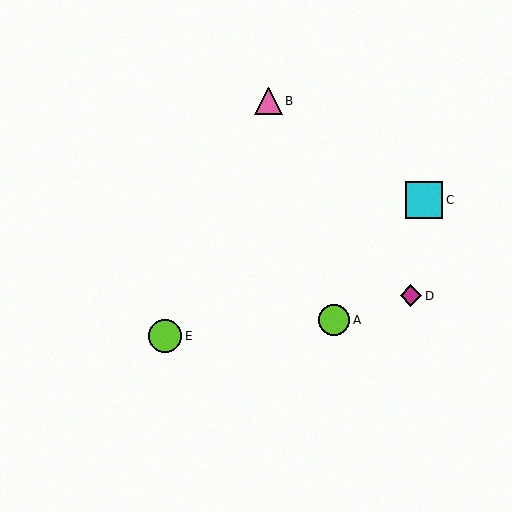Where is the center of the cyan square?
The center of the cyan square is at (424, 200).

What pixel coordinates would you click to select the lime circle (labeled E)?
Click at (165, 336) to select the lime circle E.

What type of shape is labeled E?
Shape E is a lime circle.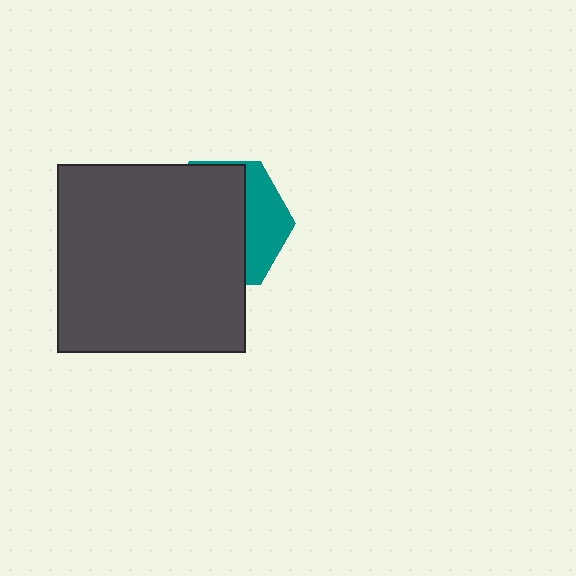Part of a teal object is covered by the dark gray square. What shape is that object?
It is a hexagon.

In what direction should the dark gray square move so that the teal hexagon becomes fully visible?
The dark gray square should move left. That is the shortest direction to clear the overlap and leave the teal hexagon fully visible.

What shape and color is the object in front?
The object in front is a dark gray square.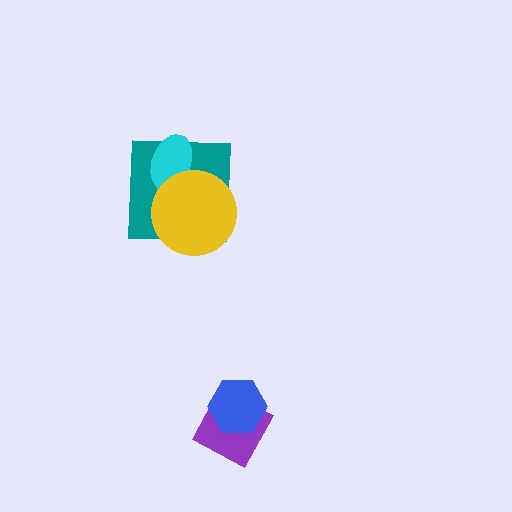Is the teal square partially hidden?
Yes, it is partially covered by another shape.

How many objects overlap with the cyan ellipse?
2 objects overlap with the cyan ellipse.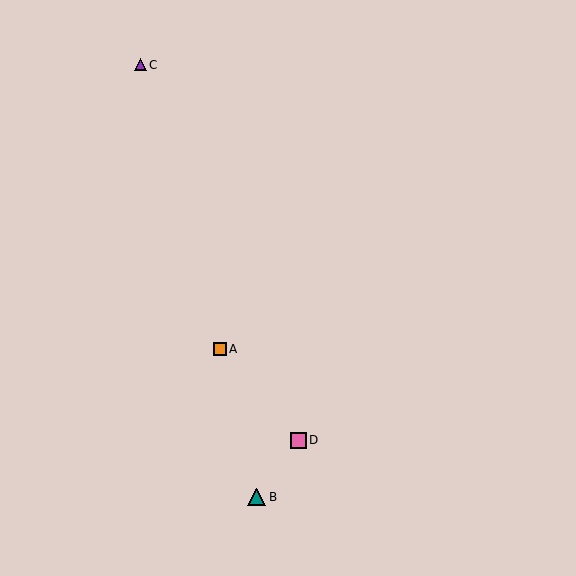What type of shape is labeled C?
Shape C is a purple triangle.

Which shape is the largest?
The teal triangle (labeled B) is the largest.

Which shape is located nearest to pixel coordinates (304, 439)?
The pink square (labeled D) at (298, 440) is nearest to that location.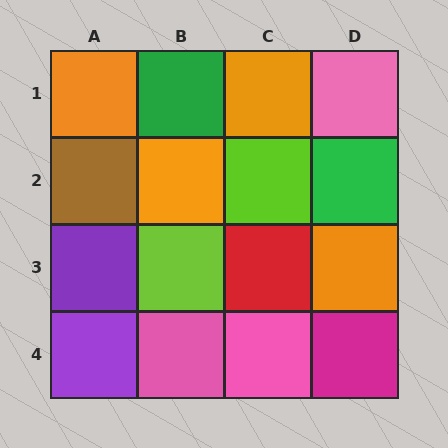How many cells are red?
1 cell is red.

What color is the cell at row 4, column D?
Magenta.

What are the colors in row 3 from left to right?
Purple, lime, red, orange.